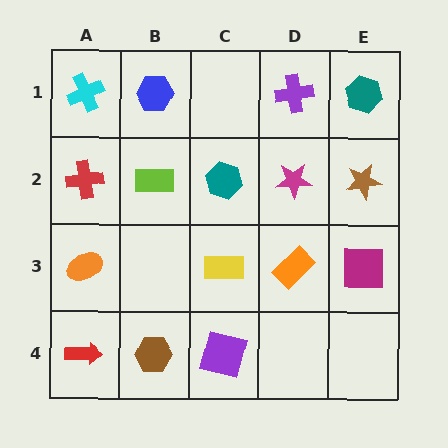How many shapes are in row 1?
4 shapes.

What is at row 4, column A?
A red arrow.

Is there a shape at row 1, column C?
No, that cell is empty.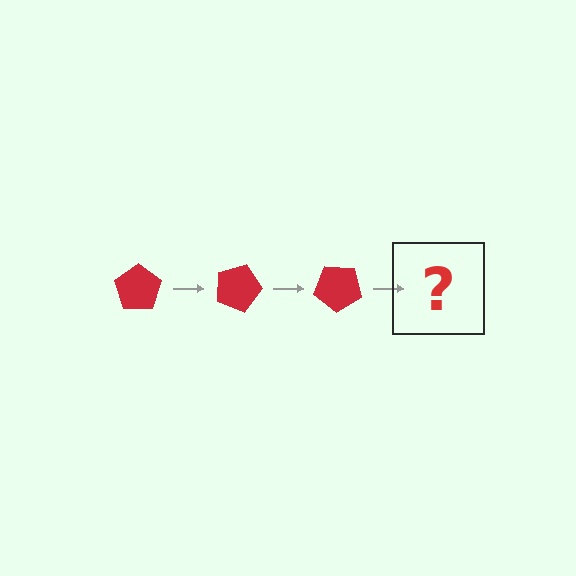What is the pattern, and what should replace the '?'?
The pattern is that the pentagon rotates 20 degrees each step. The '?' should be a red pentagon rotated 60 degrees.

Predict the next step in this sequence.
The next step is a red pentagon rotated 60 degrees.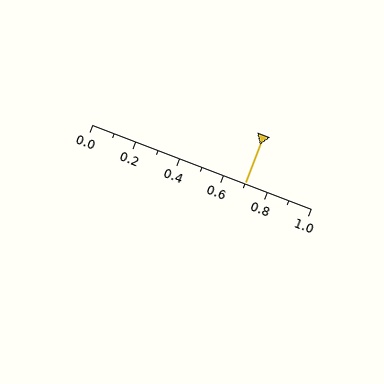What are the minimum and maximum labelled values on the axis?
The axis runs from 0.0 to 1.0.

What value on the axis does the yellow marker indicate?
The marker indicates approximately 0.7.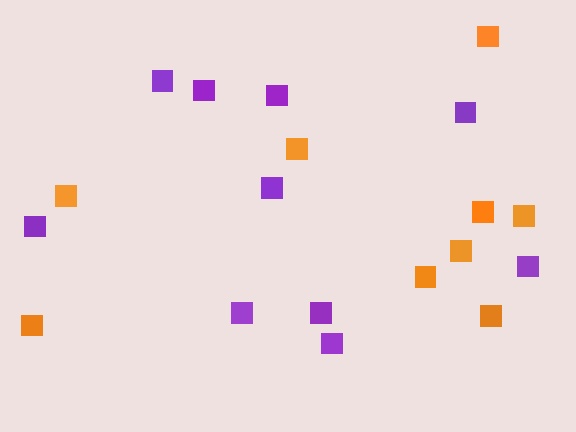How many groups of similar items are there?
There are 2 groups: one group of orange squares (9) and one group of purple squares (10).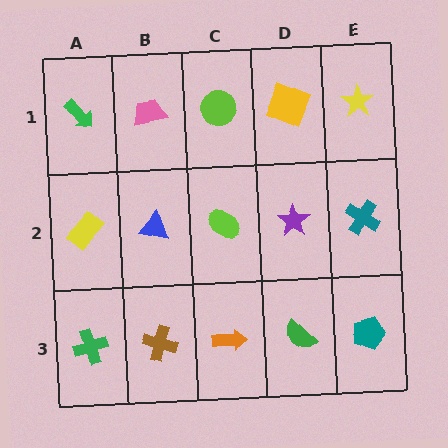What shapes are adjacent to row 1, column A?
A yellow rectangle (row 2, column A), a pink trapezoid (row 1, column B).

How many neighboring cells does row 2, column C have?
4.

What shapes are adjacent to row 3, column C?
A lime ellipse (row 2, column C), a brown cross (row 3, column B), a green semicircle (row 3, column D).